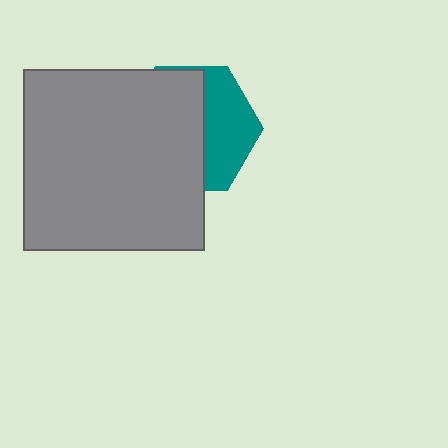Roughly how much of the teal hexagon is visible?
A small part of it is visible (roughly 39%).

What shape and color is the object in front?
The object in front is a gray square.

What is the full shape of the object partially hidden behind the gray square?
The partially hidden object is a teal hexagon.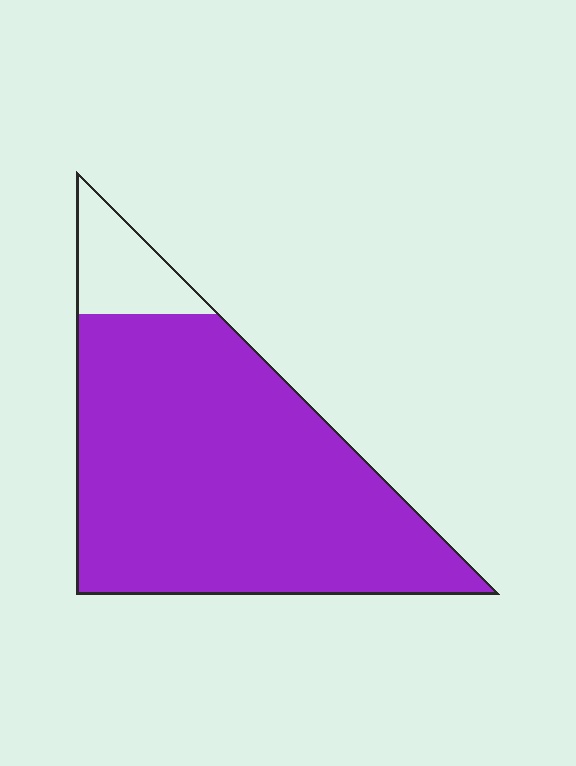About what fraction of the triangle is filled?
About seven eighths (7/8).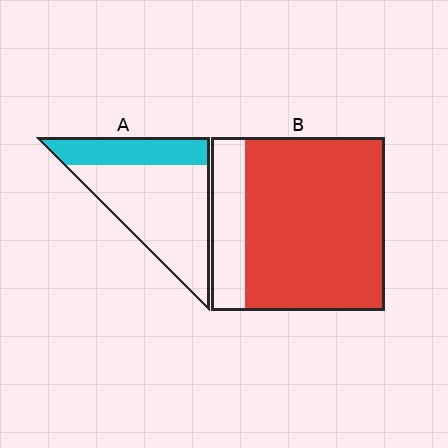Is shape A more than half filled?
No.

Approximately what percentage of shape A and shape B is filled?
A is approximately 30% and B is approximately 80%.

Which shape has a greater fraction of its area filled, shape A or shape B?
Shape B.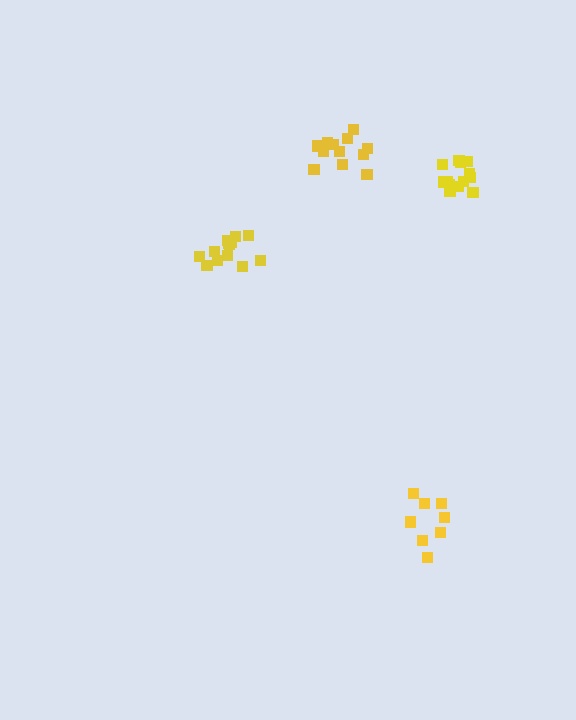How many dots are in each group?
Group 1: 12 dots, Group 2: 8 dots, Group 3: 13 dots, Group 4: 14 dots (47 total).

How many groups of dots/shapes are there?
There are 4 groups.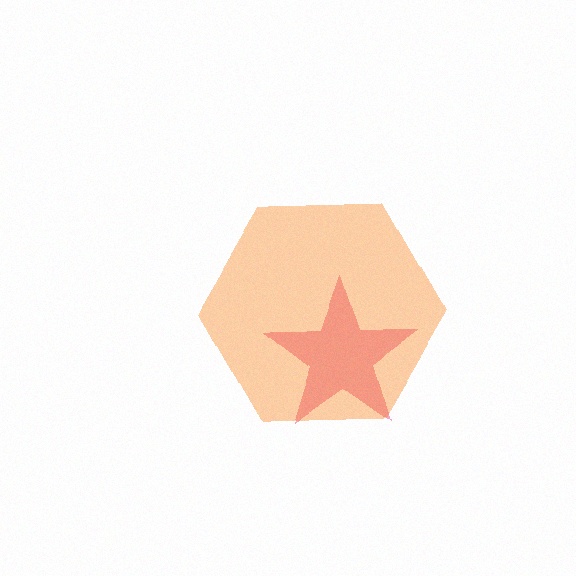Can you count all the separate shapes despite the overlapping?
Yes, there are 2 separate shapes.